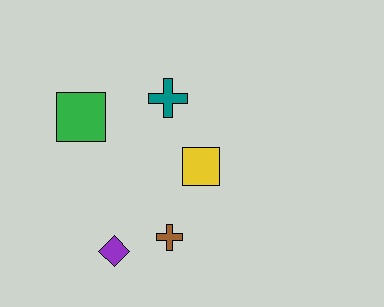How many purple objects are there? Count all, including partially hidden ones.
There is 1 purple object.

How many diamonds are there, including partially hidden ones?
There is 1 diamond.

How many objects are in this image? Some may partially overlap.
There are 5 objects.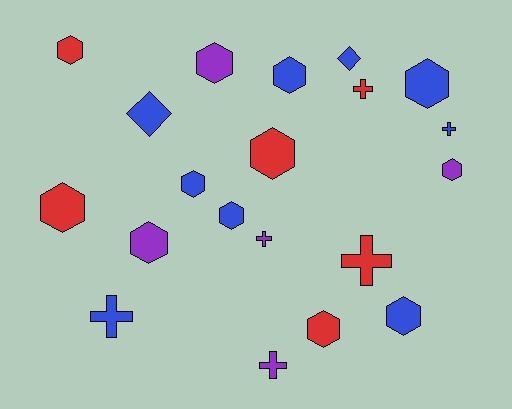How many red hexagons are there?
There are 4 red hexagons.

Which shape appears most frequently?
Hexagon, with 12 objects.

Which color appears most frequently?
Blue, with 9 objects.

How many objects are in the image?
There are 20 objects.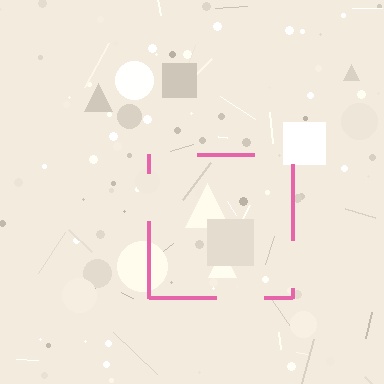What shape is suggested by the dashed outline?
The dashed outline suggests a square.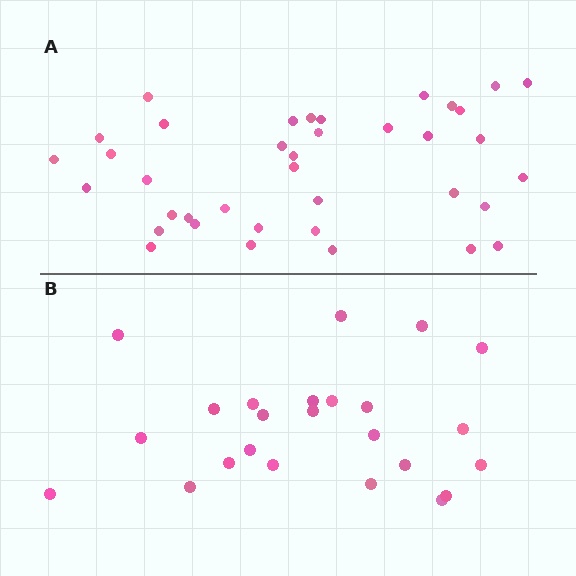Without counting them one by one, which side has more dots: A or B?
Region A (the top region) has more dots.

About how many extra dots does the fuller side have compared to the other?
Region A has approximately 15 more dots than region B.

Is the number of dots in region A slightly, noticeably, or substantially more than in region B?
Region A has substantially more. The ratio is roughly 1.6 to 1.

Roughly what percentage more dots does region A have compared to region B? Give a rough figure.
About 60% more.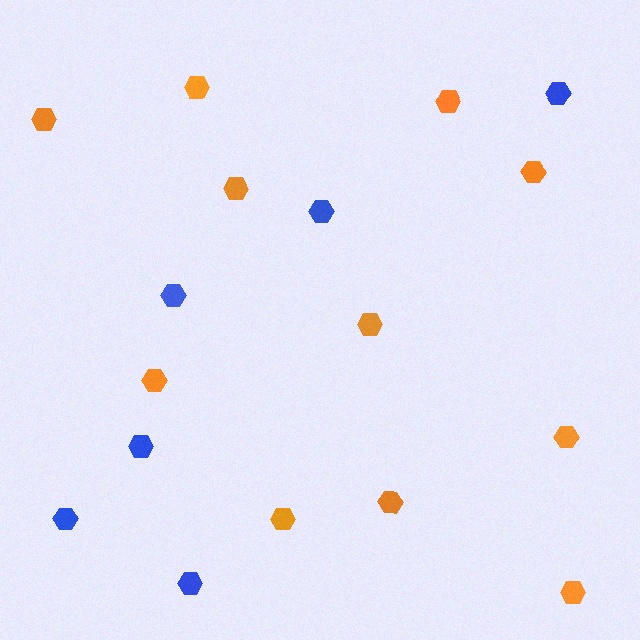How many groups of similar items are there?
There are 2 groups: one group of orange hexagons (11) and one group of blue hexagons (6).